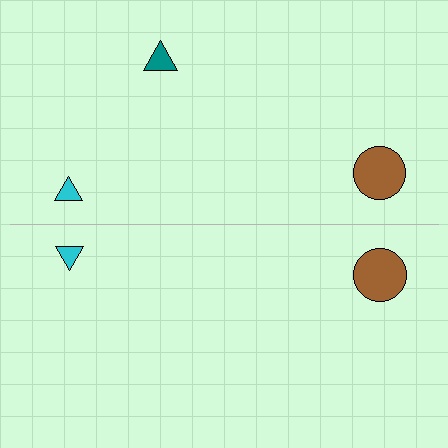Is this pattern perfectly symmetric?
No, the pattern is not perfectly symmetric. A teal triangle is missing from the bottom side.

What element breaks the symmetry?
A teal triangle is missing from the bottom side.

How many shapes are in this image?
There are 5 shapes in this image.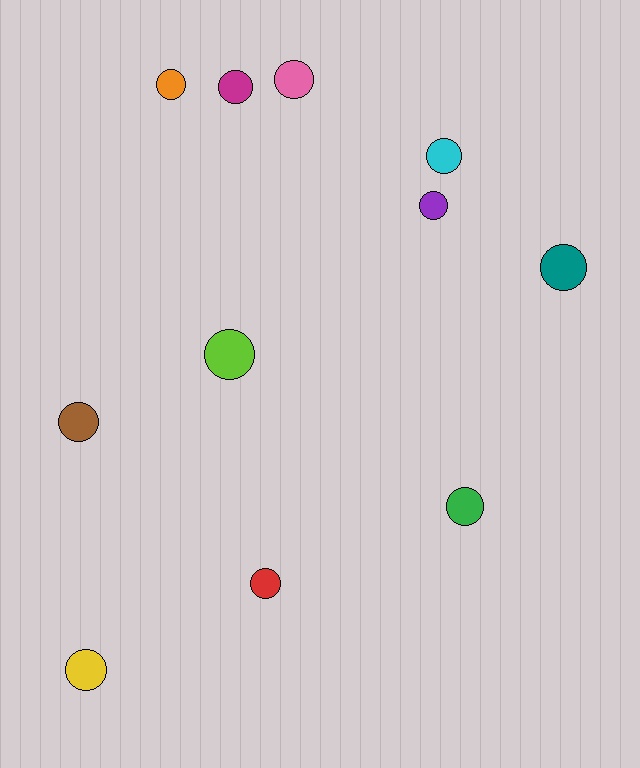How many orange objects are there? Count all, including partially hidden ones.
There is 1 orange object.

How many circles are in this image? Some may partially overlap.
There are 11 circles.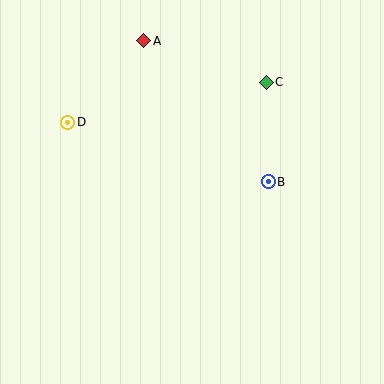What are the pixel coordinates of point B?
Point B is at (268, 182).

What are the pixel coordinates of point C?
Point C is at (266, 82).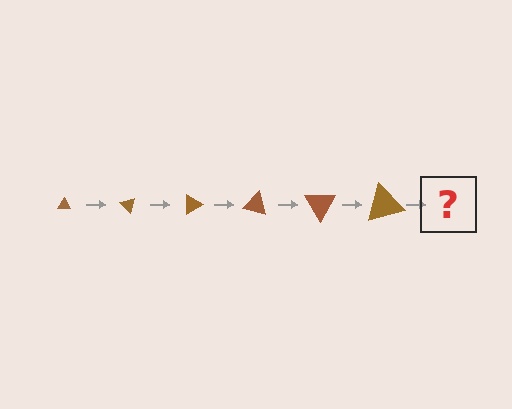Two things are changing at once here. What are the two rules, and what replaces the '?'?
The two rules are that the triangle grows larger each step and it rotates 45 degrees each step. The '?' should be a triangle, larger than the previous one and rotated 270 degrees from the start.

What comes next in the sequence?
The next element should be a triangle, larger than the previous one and rotated 270 degrees from the start.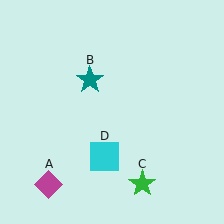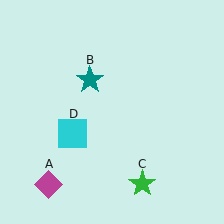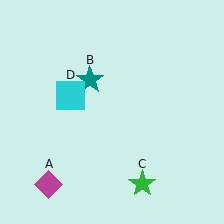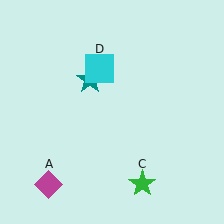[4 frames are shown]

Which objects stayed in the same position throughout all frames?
Magenta diamond (object A) and teal star (object B) and green star (object C) remained stationary.